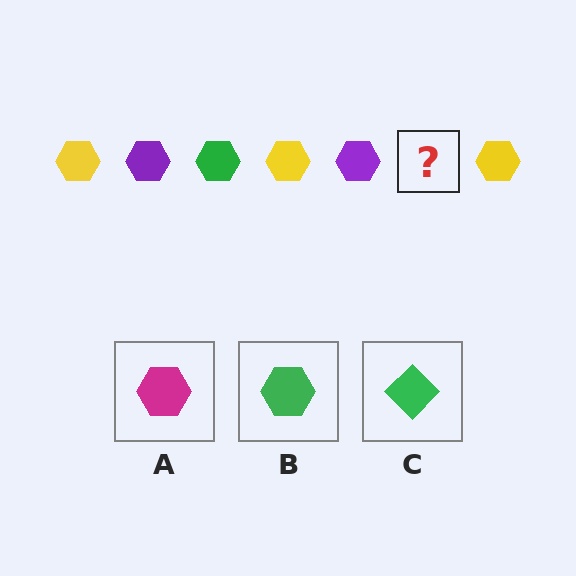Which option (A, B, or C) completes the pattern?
B.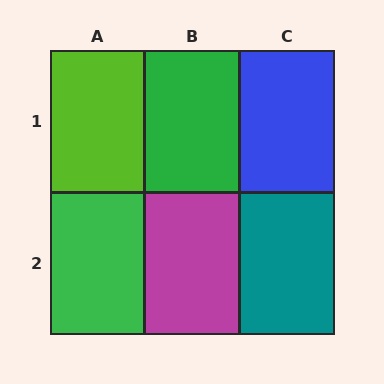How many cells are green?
2 cells are green.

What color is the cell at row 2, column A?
Green.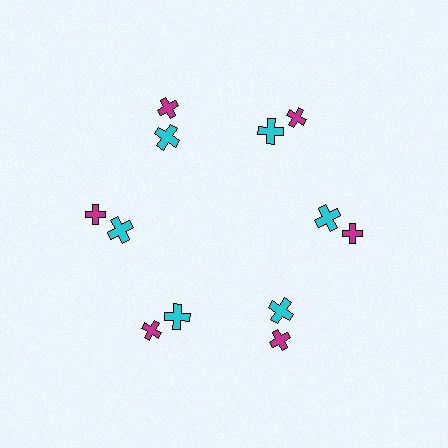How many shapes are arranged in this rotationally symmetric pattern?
There are 12 shapes, arranged in 6 groups of 2.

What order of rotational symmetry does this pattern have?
This pattern has 6-fold rotational symmetry.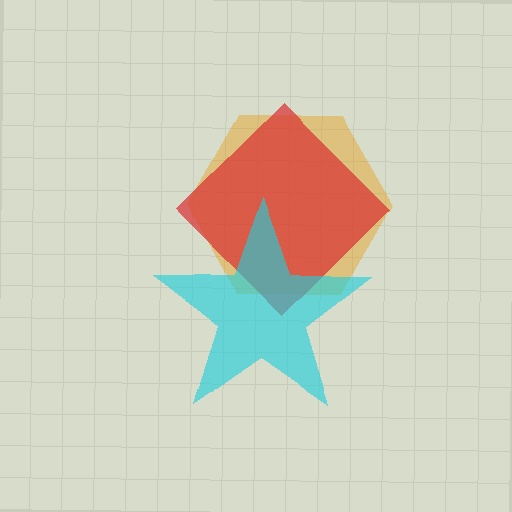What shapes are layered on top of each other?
The layered shapes are: an orange hexagon, a red diamond, a cyan star.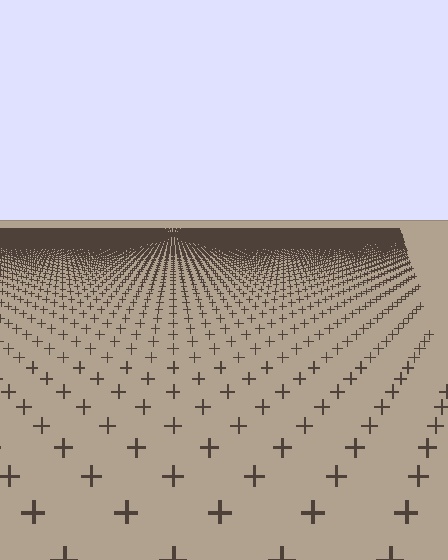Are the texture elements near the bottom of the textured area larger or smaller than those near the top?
Larger. Near the bottom, elements are closer to the viewer and appear at a bigger on-screen size.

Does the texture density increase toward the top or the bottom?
Density increases toward the top.